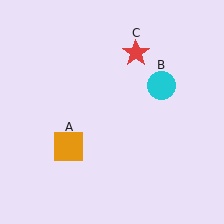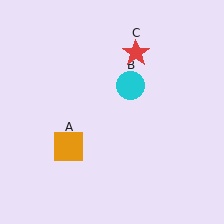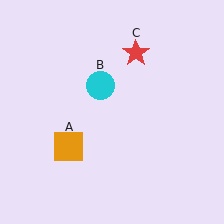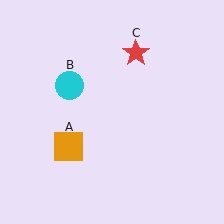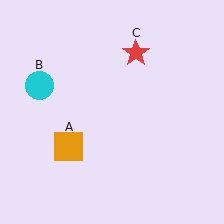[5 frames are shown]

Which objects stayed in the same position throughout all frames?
Orange square (object A) and red star (object C) remained stationary.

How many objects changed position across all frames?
1 object changed position: cyan circle (object B).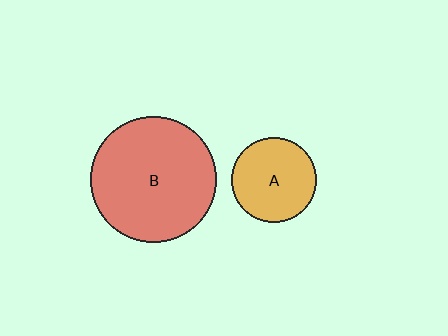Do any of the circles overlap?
No, none of the circles overlap.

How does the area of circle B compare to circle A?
Approximately 2.2 times.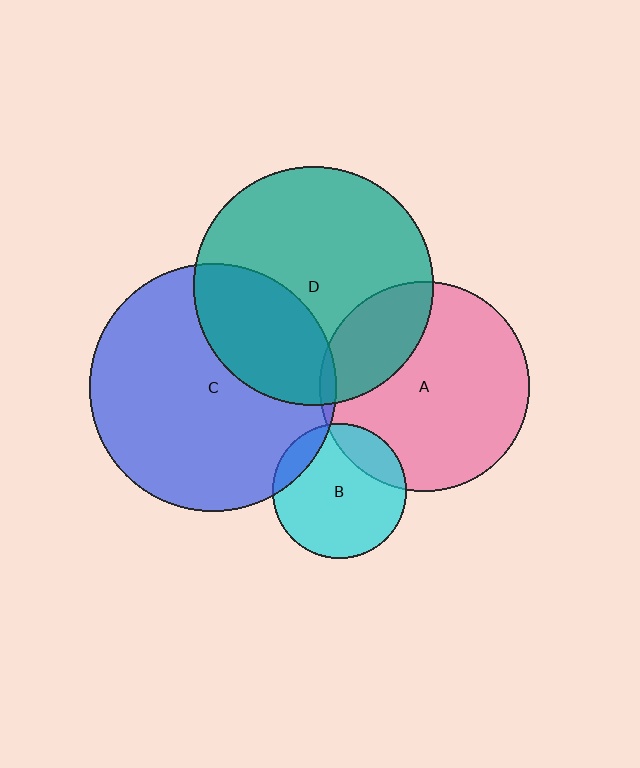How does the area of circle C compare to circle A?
Approximately 1.4 times.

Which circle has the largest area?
Circle C (blue).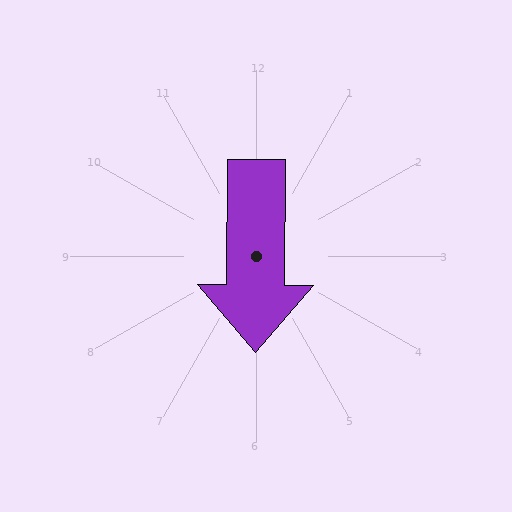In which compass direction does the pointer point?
South.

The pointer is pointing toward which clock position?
Roughly 6 o'clock.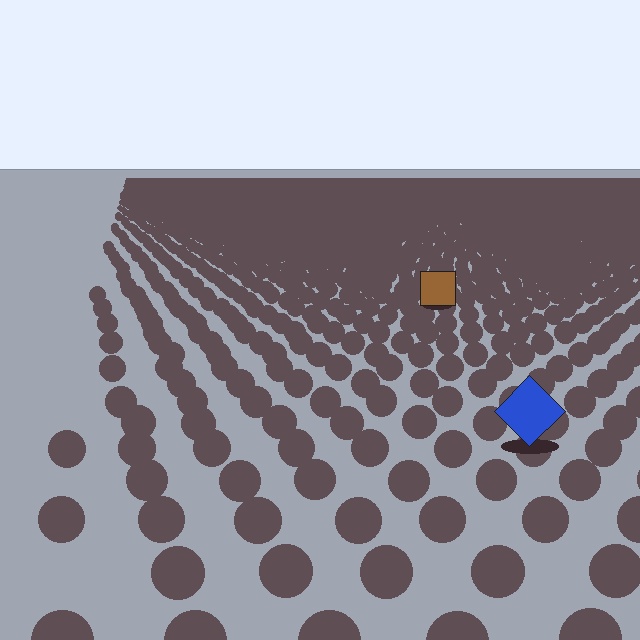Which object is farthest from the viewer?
The brown square is farthest from the viewer. It appears smaller and the ground texture around it is denser.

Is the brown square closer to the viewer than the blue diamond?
No. The blue diamond is closer — you can tell from the texture gradient: the ground texture is coarser near it.